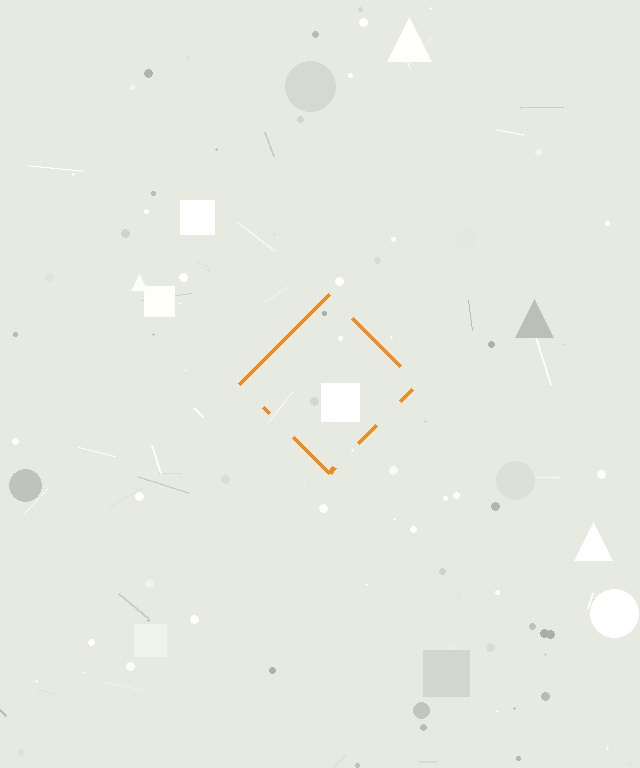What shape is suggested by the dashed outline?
The dashed outline suggests a diamond.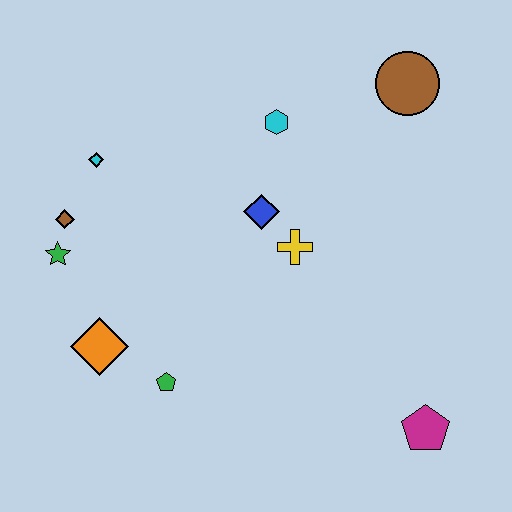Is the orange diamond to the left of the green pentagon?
Yes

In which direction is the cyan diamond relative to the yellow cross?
The cyan diamond is to the left of the yellow cross.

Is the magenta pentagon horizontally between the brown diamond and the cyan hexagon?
No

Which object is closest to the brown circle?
The cyan hexagon is closest to the brown circle.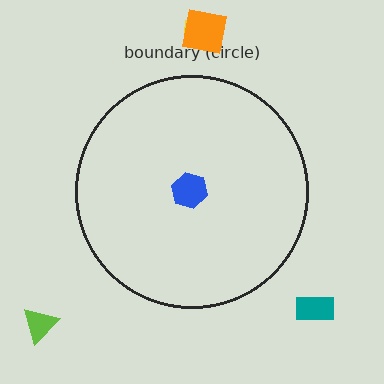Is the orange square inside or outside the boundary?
Outside.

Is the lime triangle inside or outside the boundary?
Outside.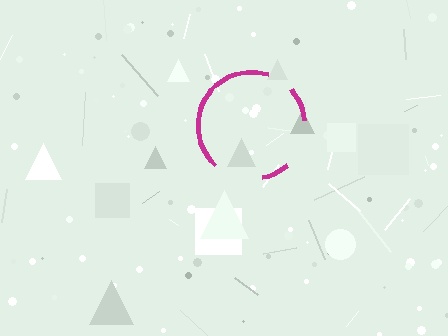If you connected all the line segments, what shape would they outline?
They would outline a circle.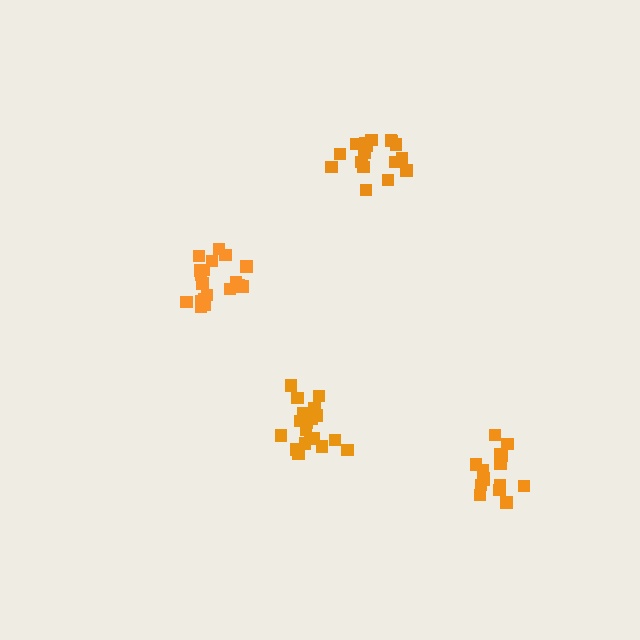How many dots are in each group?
Group 1: 16 dots, Group 2: 19 dots, Group 3: 19 dots, Group 4: 17 dots (71 total).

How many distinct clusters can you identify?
There are 4 distinct clusters.